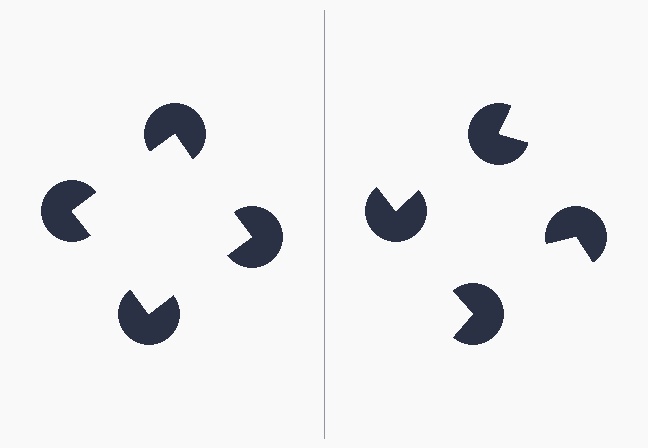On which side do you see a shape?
An illusory square appears on the left side. On the right side the wedge cuts are rotated, so no coherent shape forms.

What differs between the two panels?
The pac-man discs are positioned identically on both sides; only the wedge orientations differ. On the left they align to a square; on the right they are misaligned.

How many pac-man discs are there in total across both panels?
8 — 4 on each side.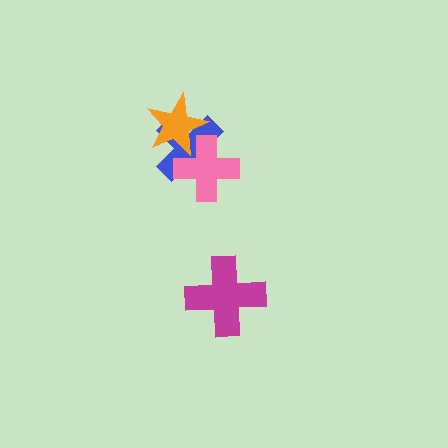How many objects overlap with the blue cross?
2 objects overlap with the blue cross.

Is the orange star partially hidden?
Yes, it is partially covered by another shape.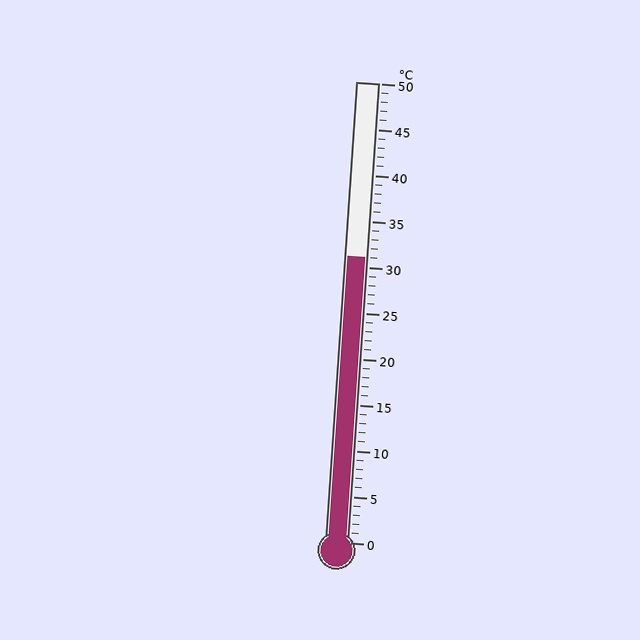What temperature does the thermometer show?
The thermometer shows approximately 31°C.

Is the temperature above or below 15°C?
The temperature is above 15°C.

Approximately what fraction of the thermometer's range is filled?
The thermometer is filled to approximately 60% of its range.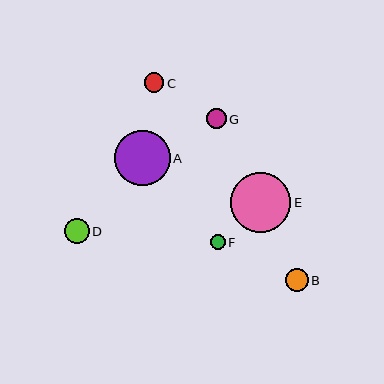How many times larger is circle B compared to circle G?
Circle B is approximately 1.2 times the size of circle G.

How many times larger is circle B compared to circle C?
Circle B is approximately 1.2 times the size of circle C.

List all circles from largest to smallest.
From largest to smallest: E, A, D, B, G, C, F.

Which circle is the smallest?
Circle F is the smallest with a size of approximately 15 pixels.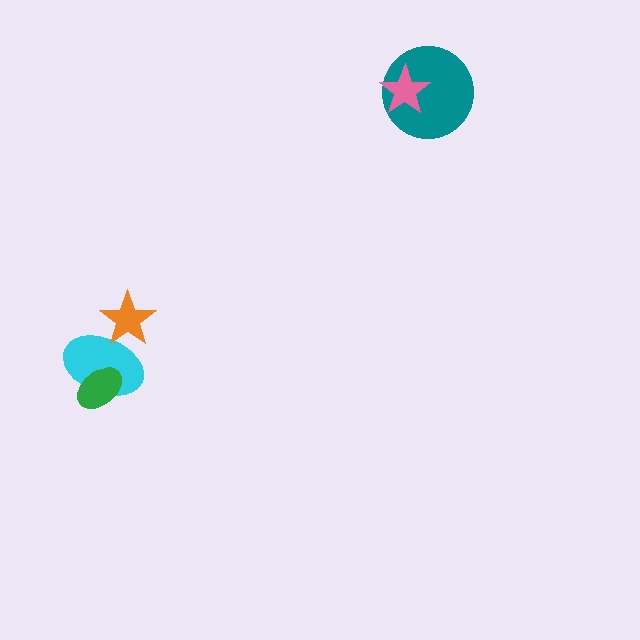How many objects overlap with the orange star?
1 object overlaps with the orange star.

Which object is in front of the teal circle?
The pink star is in front of the teal circle.